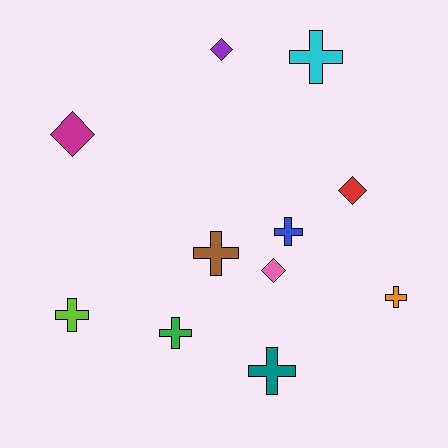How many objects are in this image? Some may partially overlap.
There are 11 objects.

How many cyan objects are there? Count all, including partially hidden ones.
There is 1 cyan object.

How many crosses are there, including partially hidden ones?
There are 7 crosses.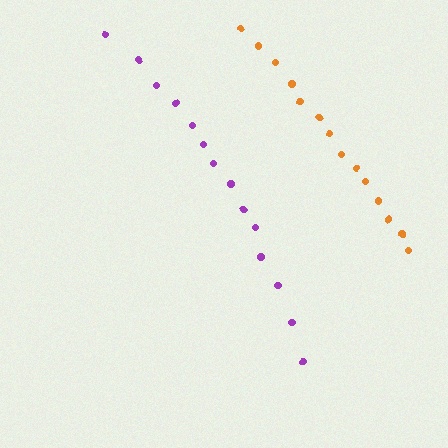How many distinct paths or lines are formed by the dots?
There are 2 distinct paths.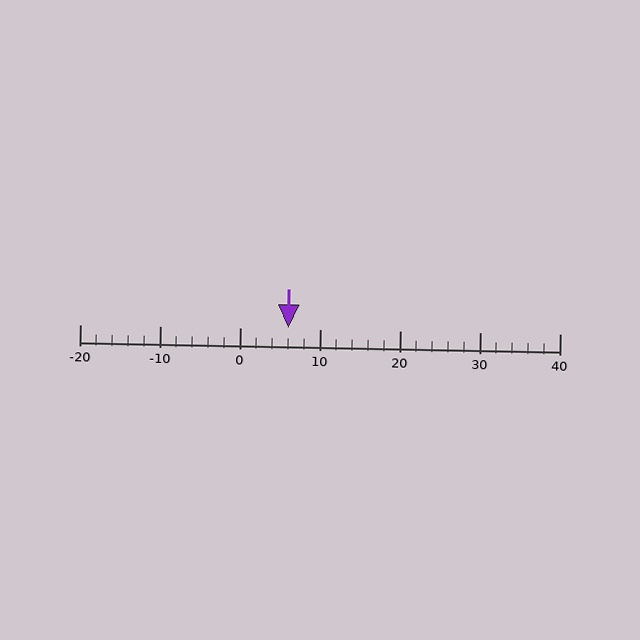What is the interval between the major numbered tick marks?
The major tick marks are spaced 10 units apart.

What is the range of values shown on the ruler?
The ruler shows values from -20 to 40.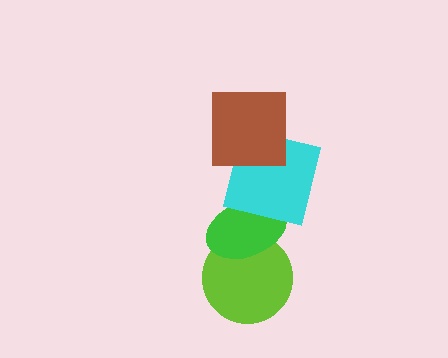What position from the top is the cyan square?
The cyan square is 2nd from the top.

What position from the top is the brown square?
The brown square is 1st from the top.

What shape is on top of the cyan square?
The brown square is on top of the cyan square.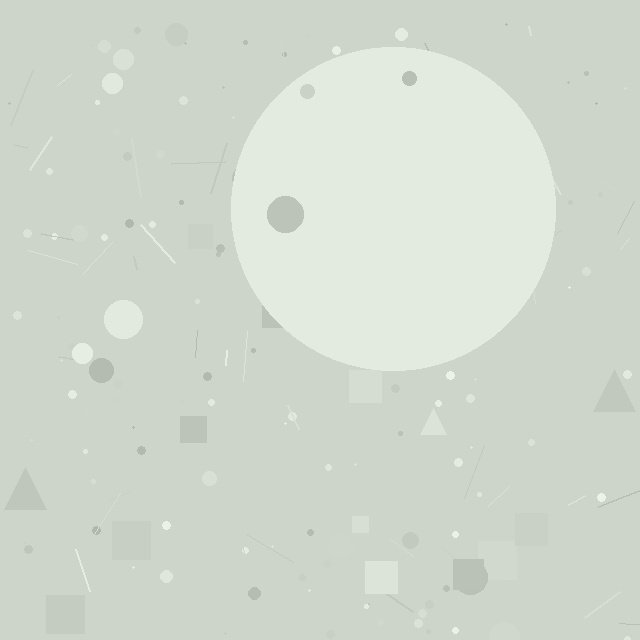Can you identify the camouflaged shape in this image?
The camouflaged shape is a circle.